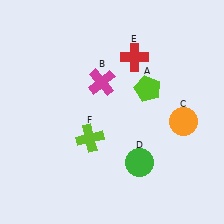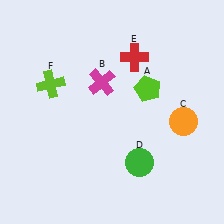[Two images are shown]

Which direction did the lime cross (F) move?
The lime cross (F) moved up.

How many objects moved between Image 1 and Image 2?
1 object moved between the two images.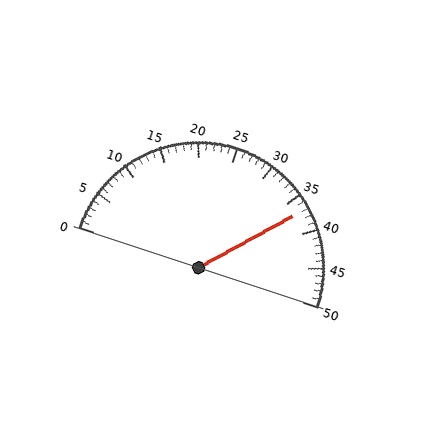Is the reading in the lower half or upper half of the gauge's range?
The reading is in the upper half of the range (0 to 50).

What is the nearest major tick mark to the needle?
The nearest major tick mark is 35.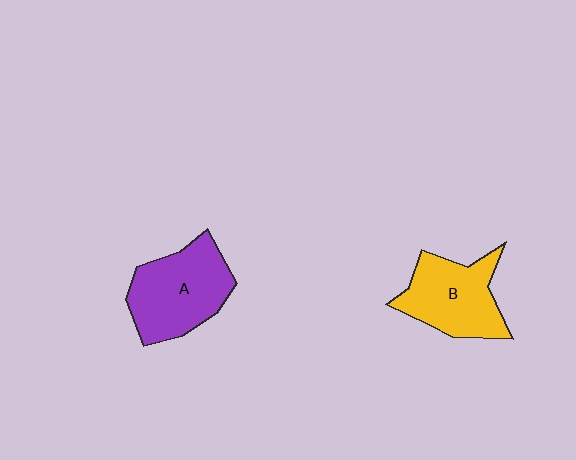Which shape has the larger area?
Shape A (purple).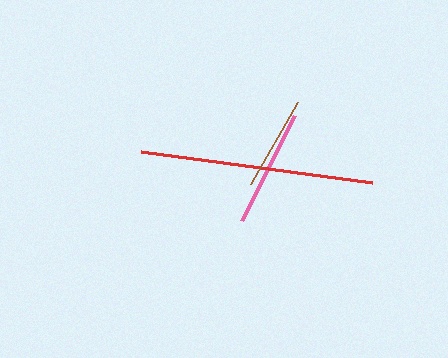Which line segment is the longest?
The red line is the longest at approximately 234 pixels.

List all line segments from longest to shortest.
From longest to shortest: red, pink, brown.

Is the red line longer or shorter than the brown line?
The red line is longer than the brown line.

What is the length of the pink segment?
The pink segment is approximately 118 pixels long.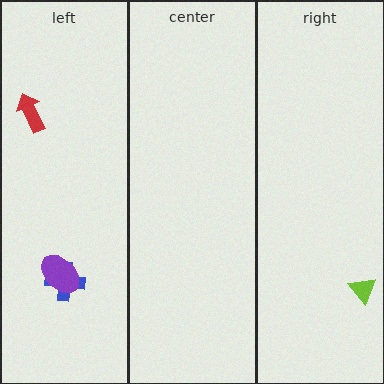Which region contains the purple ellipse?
The left region.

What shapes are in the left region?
The red arrow, the blue cross, the purple ellipse.